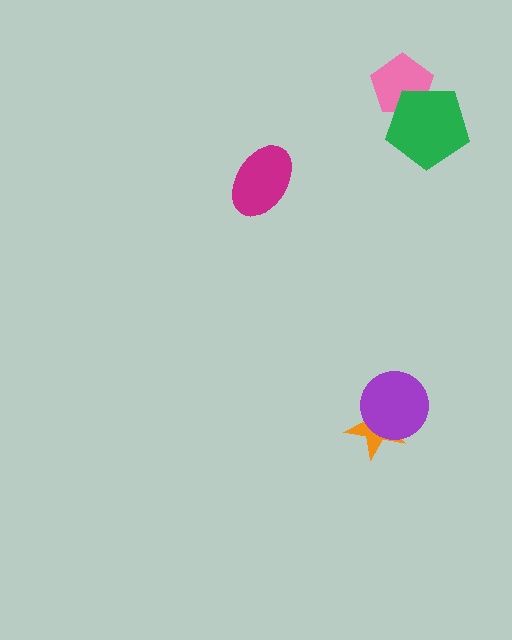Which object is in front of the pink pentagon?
The green pentagon is in front of the pink pentagon.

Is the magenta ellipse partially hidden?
No, no other shape covers it.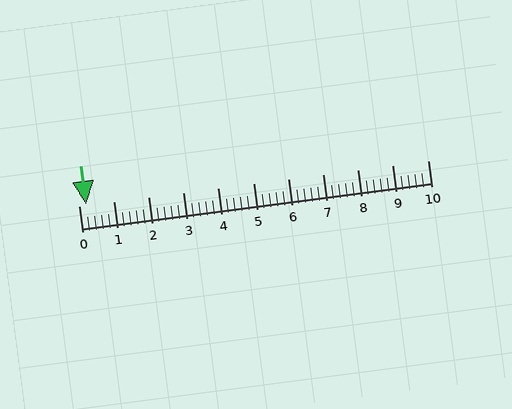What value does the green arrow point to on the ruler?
The green arrow points to approximately 0.2.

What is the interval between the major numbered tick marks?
The major tick marks are spaced 1 units apart.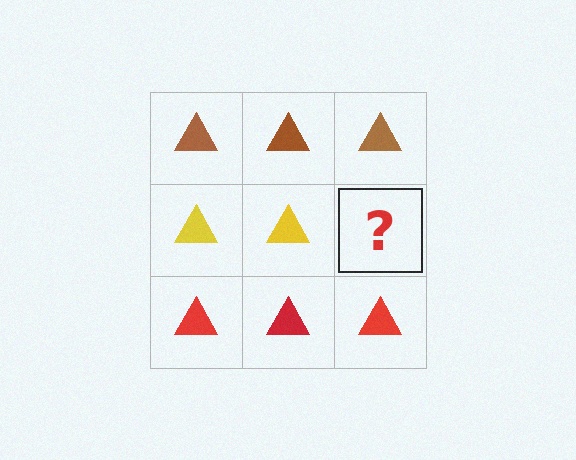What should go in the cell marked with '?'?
The missing cell should contain a yellow triangle.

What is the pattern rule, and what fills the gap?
The rule is that each row has a consistent color. The gap should be filled with a yellow triangle.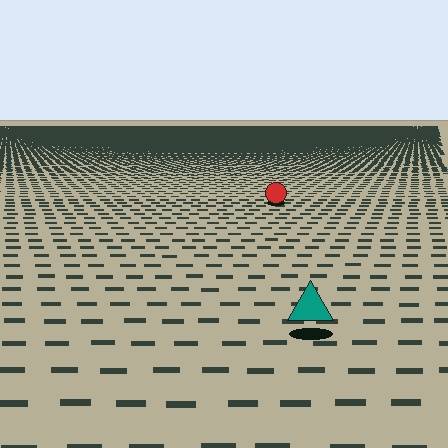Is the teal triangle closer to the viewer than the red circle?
Yes. The teal triangle is closer — you can tell from the texture gradient: the ground texture is coarser near it.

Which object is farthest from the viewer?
The red circle is farthest from the viewer. It appears smaller and the ground texture around it is denser.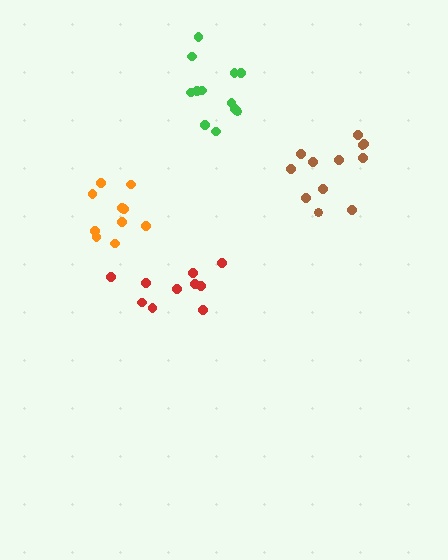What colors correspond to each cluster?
The clusters are colored: brown, green, orange, red.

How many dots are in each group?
Group 1: 12 dots, Group 2: 12 dots, Group 3: 10 dots, Group 4: 10 dots (44 total).